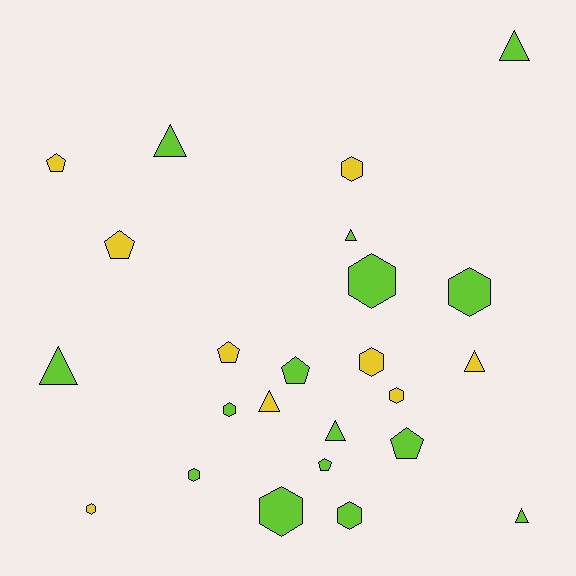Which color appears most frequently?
Lime, with 15 objects.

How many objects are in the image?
There are 24 objects.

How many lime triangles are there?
There are 6 lime triangles.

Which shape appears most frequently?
Hexagon, with 10 objects.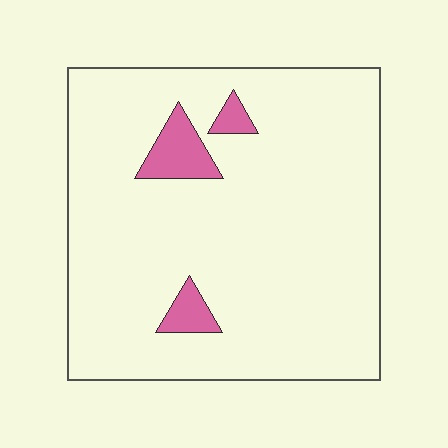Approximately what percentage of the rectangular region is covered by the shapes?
Approximately 5%.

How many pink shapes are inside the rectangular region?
3.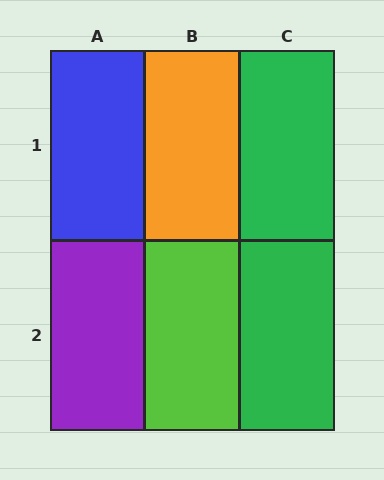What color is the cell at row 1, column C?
Green.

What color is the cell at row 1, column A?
Blue.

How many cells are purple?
1 cell is purple.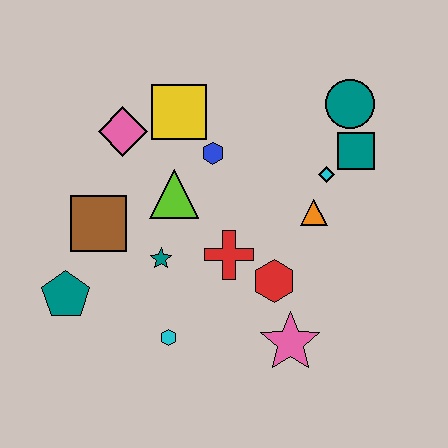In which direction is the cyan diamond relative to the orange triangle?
The cyan diamond is above the orange triangle.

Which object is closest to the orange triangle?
The cyan diamond is closest to the orange triangle.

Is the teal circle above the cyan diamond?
Yes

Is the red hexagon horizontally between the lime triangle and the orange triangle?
Yes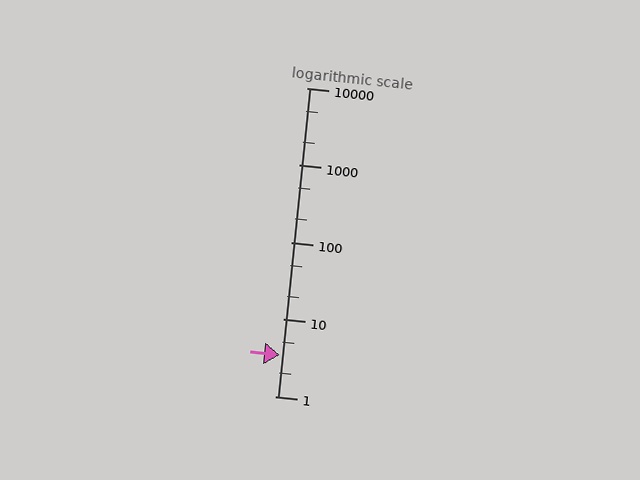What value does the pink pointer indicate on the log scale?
The pointer indicates approximately 3.4.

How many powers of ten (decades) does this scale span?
The scale spans 4 decades, from 1 to 10000.